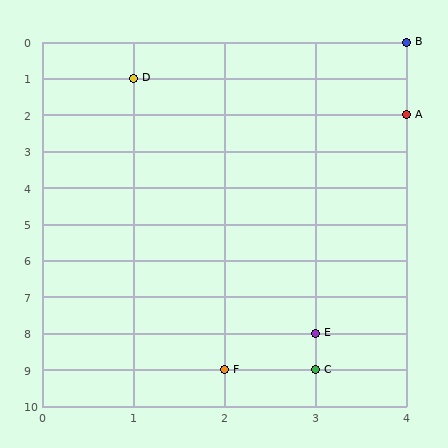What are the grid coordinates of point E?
Point E is at grid coordinates (3, 8).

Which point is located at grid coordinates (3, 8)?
Point E is at (3, 8).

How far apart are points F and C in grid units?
Points F and C are 1 column apart.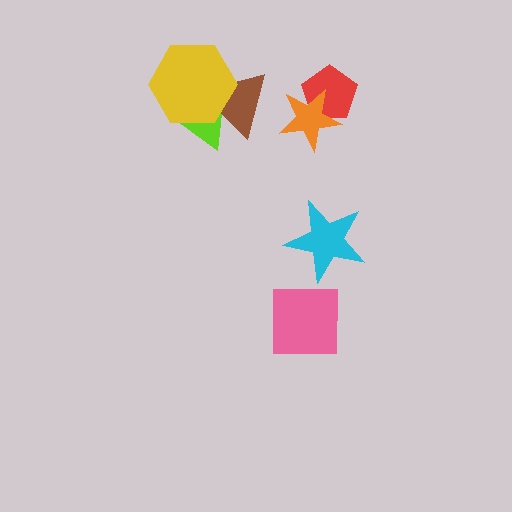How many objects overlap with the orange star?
1 object overlaps with the orange star.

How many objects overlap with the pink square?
0 objects overlap with the pink square.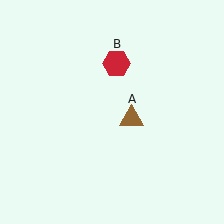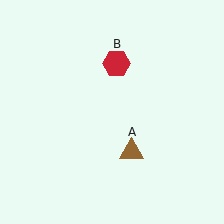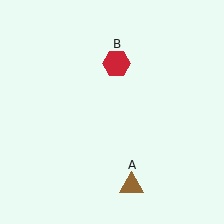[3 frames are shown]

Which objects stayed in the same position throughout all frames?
Red hexagon (object B) remained stationary.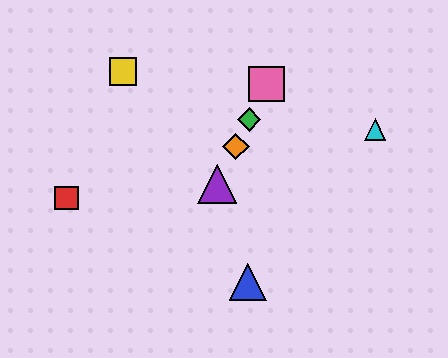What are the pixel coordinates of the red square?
The red square is at (66, 198).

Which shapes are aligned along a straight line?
The green diamond, the purple triangle, the orange diamond, the pink square are aligned along a straight line.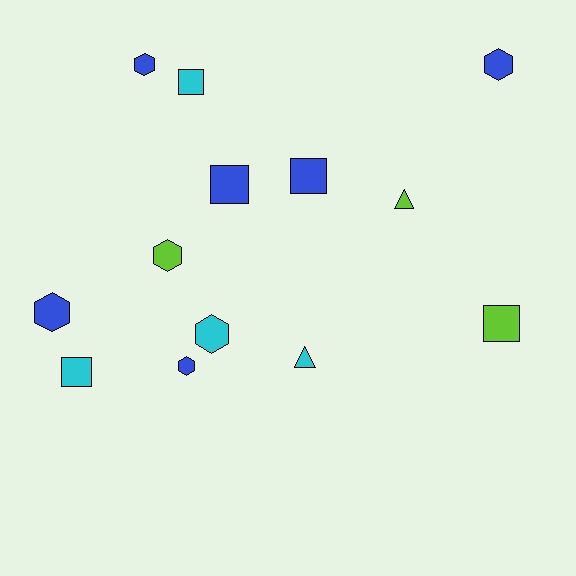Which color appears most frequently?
Blue, with 6 objects.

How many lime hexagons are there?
There is 1 lime hexagon.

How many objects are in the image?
There are 13 objects.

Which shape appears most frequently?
Hexagon, with 6 objects.